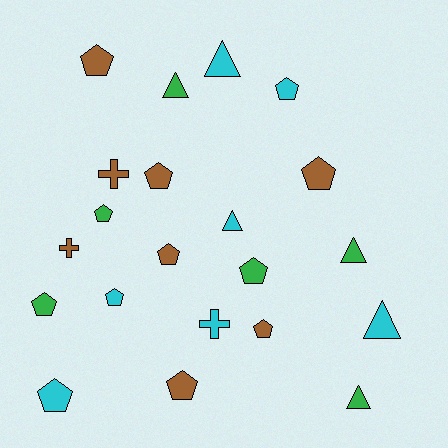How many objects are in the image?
There are 21 objects.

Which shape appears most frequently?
Pentagon, with 12 objects.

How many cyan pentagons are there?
There are 3 cyan pentagons.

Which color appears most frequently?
Brown, with 8 objects.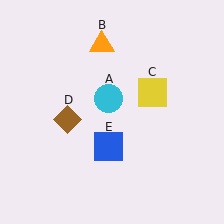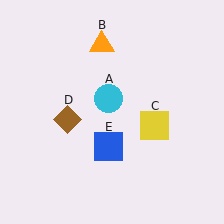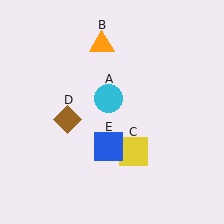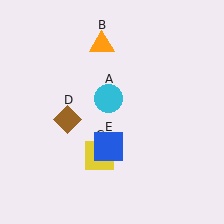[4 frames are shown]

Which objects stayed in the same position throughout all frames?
Cyan circle (object A) and orange triangle (object B) and brown diamond (object D) and blue square (object E) remained stationary.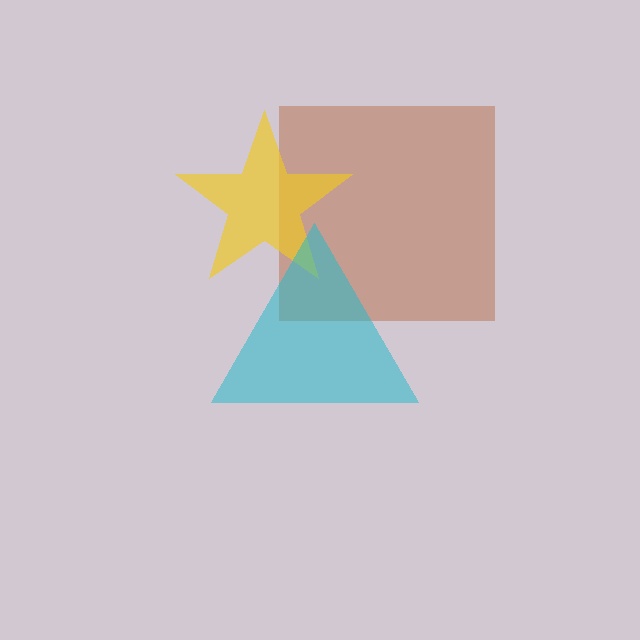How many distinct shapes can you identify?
There are 3 distinct shapes: a brown square, a yellow star, a cyan triangle.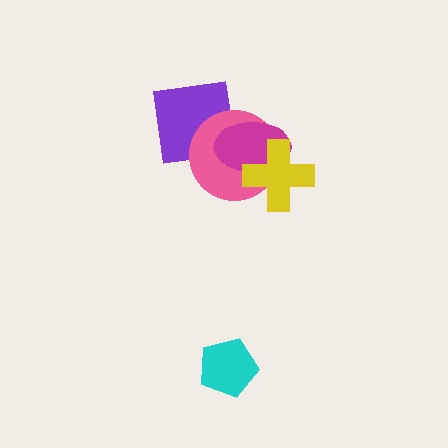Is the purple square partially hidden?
Yes, it is partially covered by another shape.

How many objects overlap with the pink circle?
3 objects overlap with the pink circle.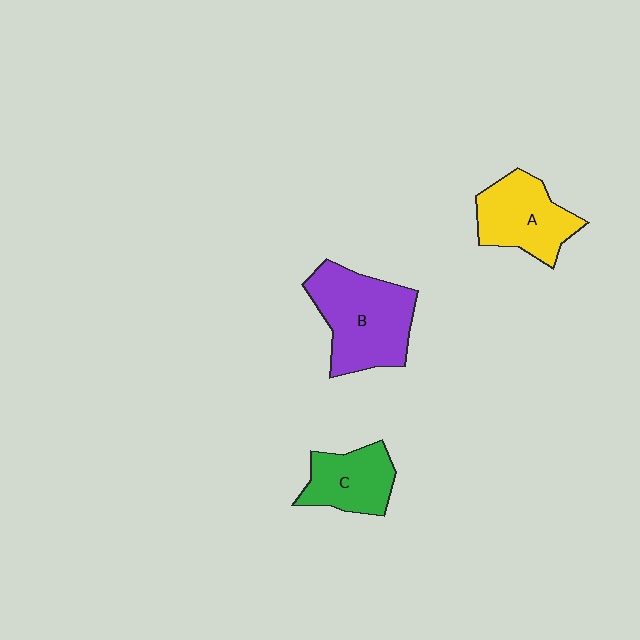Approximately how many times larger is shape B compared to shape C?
Approximately 1.6 times.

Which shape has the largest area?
Shape B (purple).